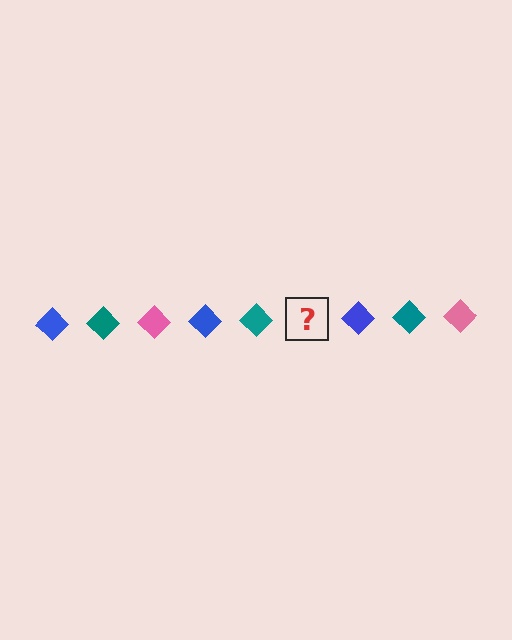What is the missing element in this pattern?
The missing element is a pink diamond.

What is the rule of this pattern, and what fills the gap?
The rule is that the pattern cycles through blue, teal, pink diamonds. The gap should be filled with a pink diamond.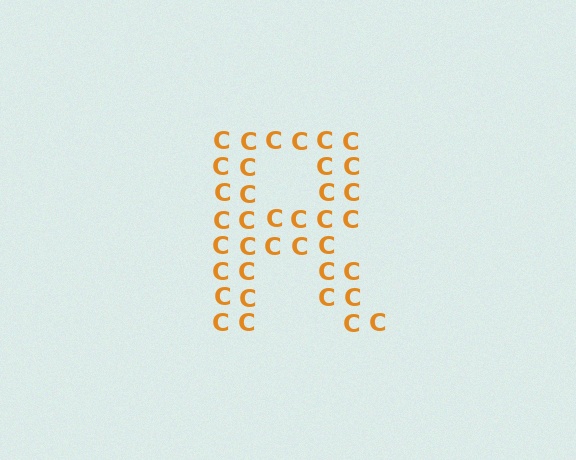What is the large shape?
The large shape is the letter R.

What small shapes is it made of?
It is made of small letter C's.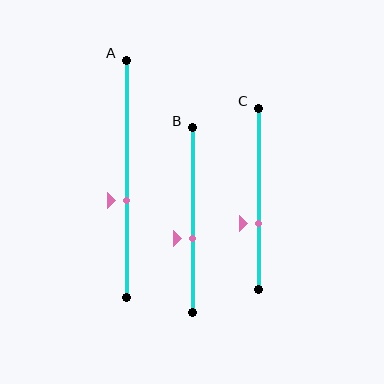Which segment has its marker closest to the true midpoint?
Segment A has its marker closest to the true midpoint.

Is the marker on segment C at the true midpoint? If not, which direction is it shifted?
No, the marker on segment C is shifted downward by about 14% of the segment length.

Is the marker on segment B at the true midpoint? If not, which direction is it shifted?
No, the marker on segment B is shifted downward by about 10% of the segment length.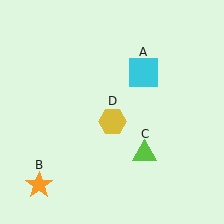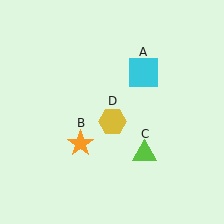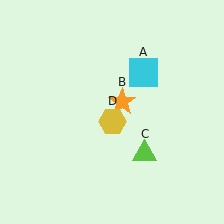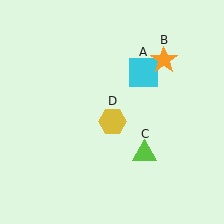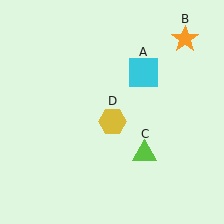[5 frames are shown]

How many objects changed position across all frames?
1 object changed position: orange star (object B).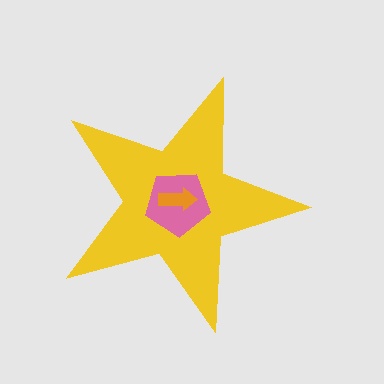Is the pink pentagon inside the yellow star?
Yes.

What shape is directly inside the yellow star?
The pink pentagon.